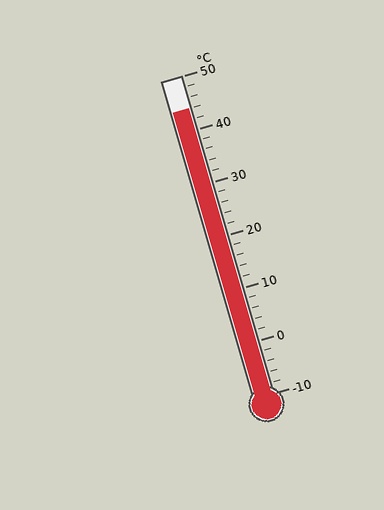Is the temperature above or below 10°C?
The temperature is above 10°C.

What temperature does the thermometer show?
The thermometer shows approximately 44°C.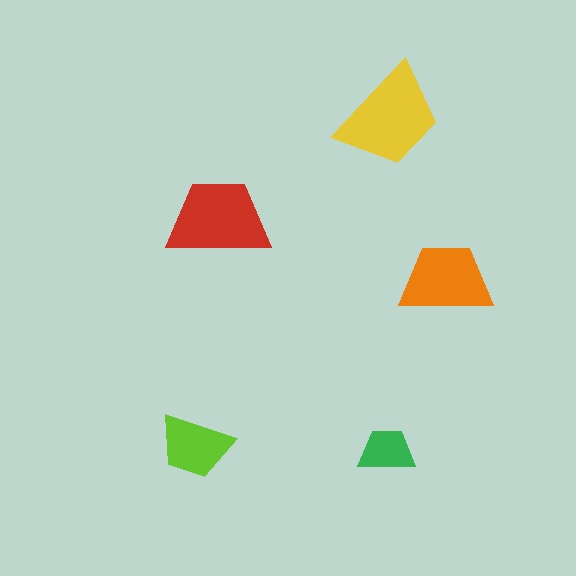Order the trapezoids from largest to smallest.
the yellow one, the red one, the orange one, the lime one, the green one.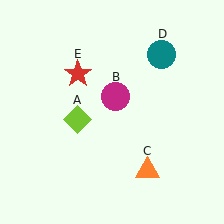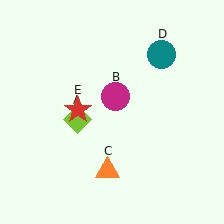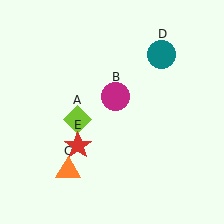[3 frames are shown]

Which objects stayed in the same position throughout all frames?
Lime diamond (object A) and magenta circle (object B) and teal circle (object D) remained stationary.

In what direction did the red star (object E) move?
The red star (object E) moved down.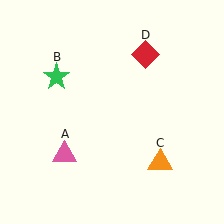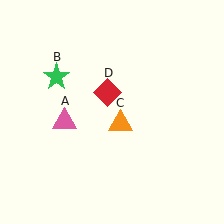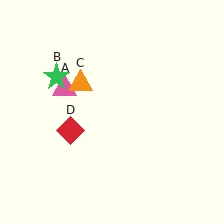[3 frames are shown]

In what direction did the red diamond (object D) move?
The red diamond (object D) moved down and to the left.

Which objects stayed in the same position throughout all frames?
Green star (object B) remained stationary.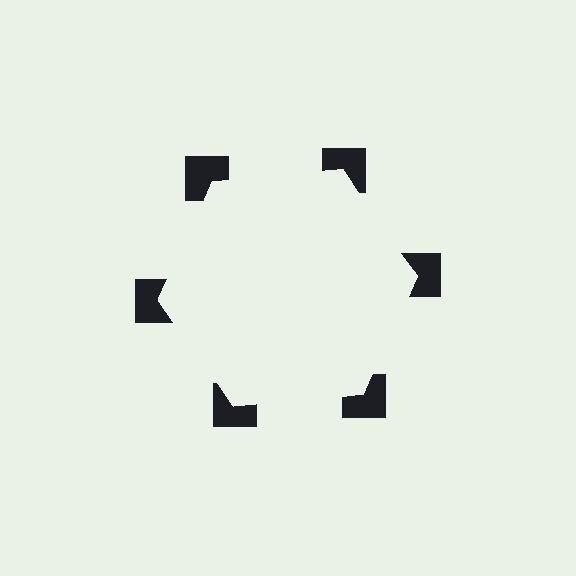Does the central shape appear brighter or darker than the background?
It typically appears slightly brighter than the background, even though no actual brightness change is drawn.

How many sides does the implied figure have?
6 sides.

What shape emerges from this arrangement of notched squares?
An illusory hexagon — its edges are inferred from the aligned wedge cuts in the notched squares, not physically drawn.